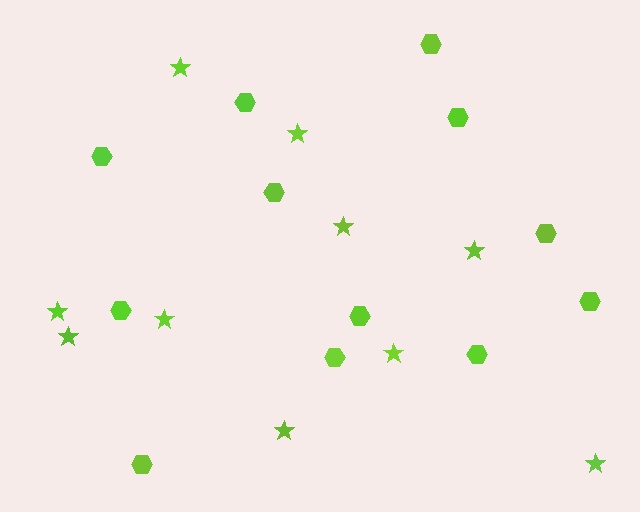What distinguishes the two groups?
There are 2 groups: one group of hexagons (12) and one group of stars (10).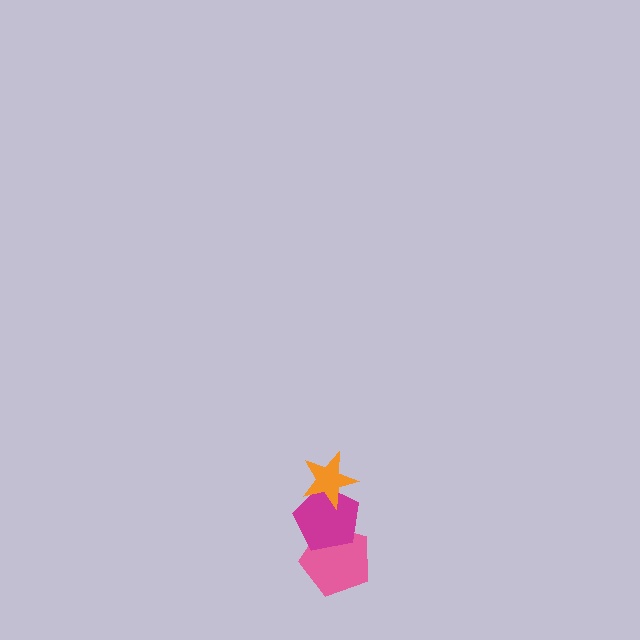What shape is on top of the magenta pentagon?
The orange star is on top of the magenta pentagon.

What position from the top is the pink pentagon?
The pink pentagon is 3rd from the top.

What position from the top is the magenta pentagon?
The magenta pentagon is 2nd from the top.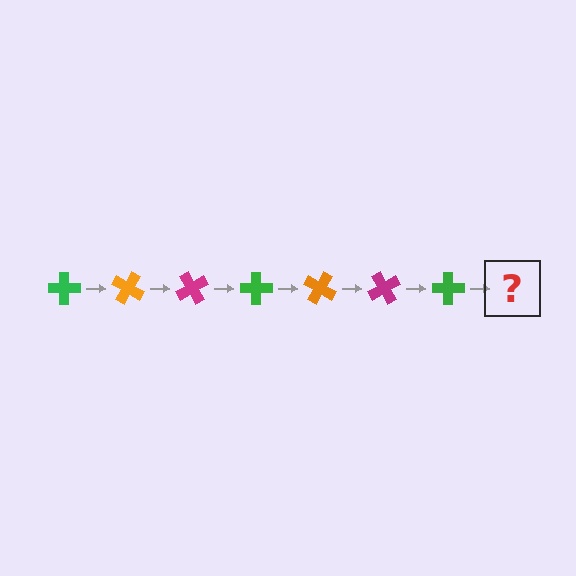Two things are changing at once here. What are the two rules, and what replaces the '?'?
The two rules are that it rotates 30 degrees each step and the color cycles through green, orange, and magenta. The '?' should be an orange cross, rotated 210 degrees from the start.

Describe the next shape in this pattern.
It should be an orange cross, rotated 210 degrees from the start.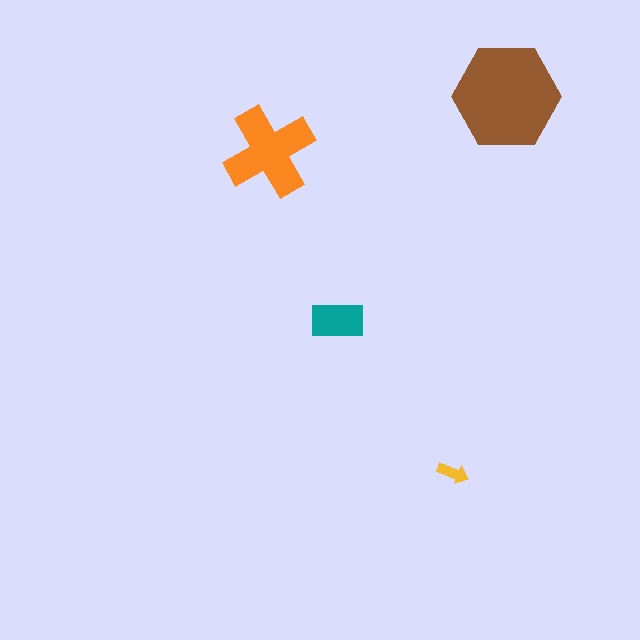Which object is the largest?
The brown hexagon.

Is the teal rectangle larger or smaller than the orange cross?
Smaller.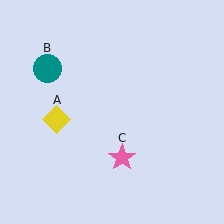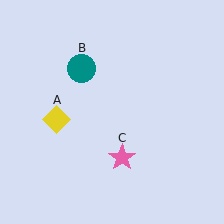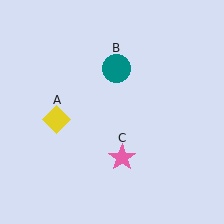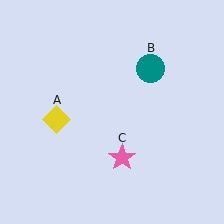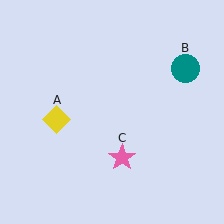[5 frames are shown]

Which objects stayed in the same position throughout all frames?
Yellow diamond (object A) and pink star (object C) remained stationary.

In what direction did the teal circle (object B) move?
The teal circle (object B) moved right.